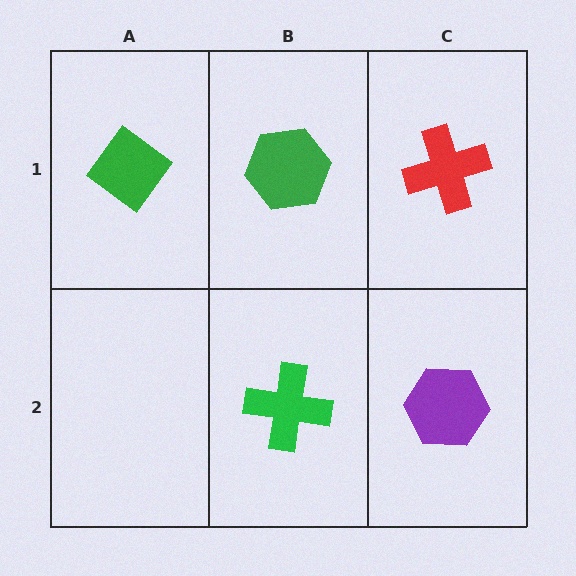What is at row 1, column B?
A green hexagon.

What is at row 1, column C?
A red cross.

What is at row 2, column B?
A green cross.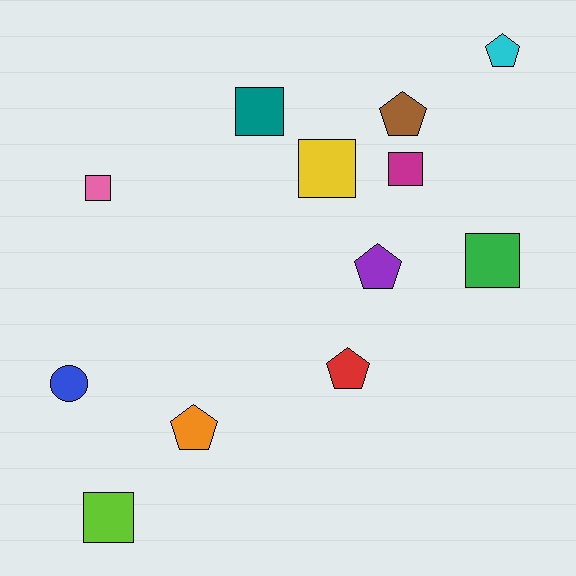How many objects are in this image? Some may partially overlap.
There are 12 objects.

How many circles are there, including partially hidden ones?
There is 1 circle.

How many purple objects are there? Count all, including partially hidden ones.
There is 1 purple object.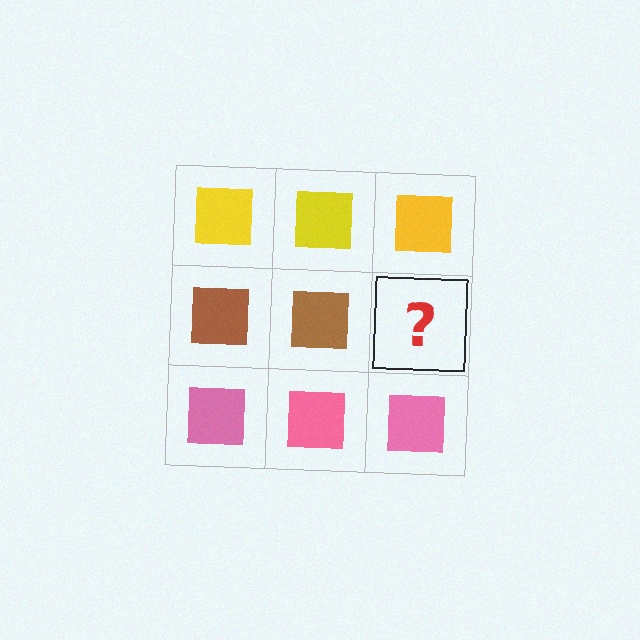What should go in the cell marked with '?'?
The missing cell should contain a brown square.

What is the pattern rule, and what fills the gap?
The rule is that each row has a consistent color. The gap should be filled with a brown square.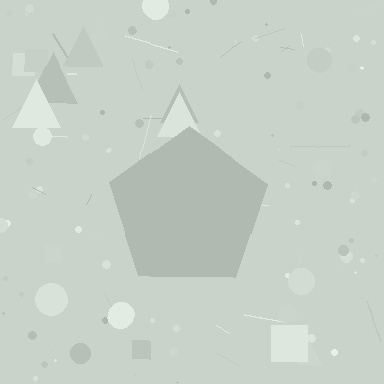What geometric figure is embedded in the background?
A pentagon is embedded in the background.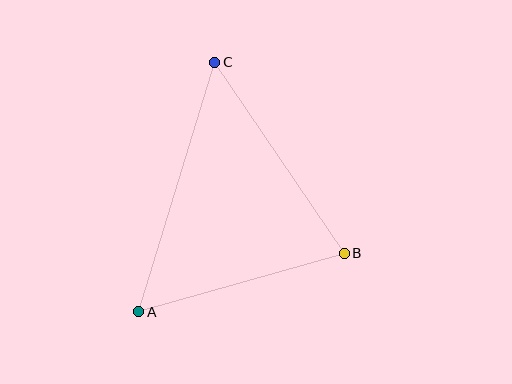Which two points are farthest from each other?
Points A and C are farthest from each other.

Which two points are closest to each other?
Points A and B are closest to each other.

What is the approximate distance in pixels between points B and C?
The distance between B and C is approximately 231 pixels.